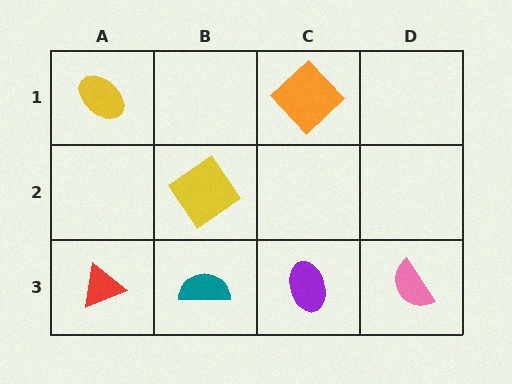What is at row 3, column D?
A pink semicircle.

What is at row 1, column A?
A yellow ellipse.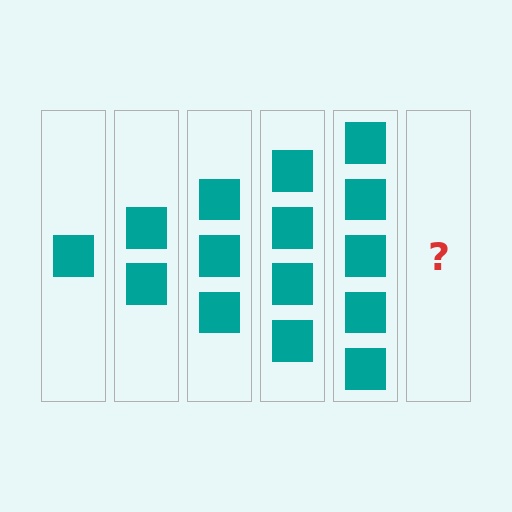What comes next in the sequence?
The next element should be 6 squares.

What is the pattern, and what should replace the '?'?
The pattern is that each step adds one more square. The '?' should be 6 squares.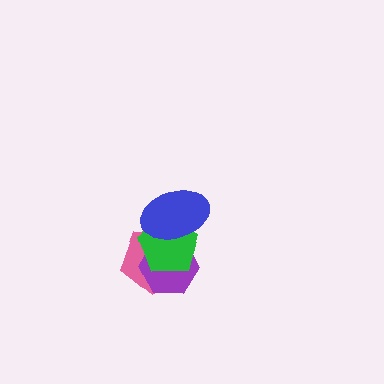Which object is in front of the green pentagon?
The blue ellipse is in front of the green pentagon.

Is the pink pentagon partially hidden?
Yes, it is partially covered by another shape.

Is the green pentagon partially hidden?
Yes, it is partially covered by another shape.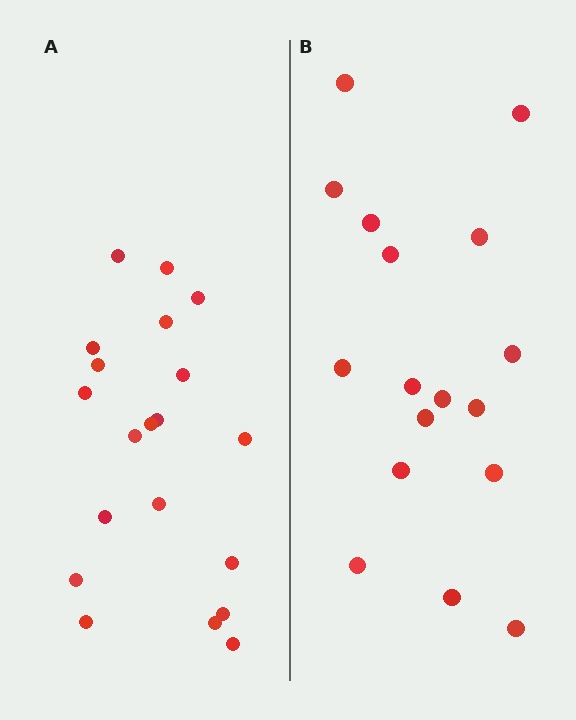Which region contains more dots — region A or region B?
Region A (the left region) has more dots.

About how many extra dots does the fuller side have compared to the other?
Region A has just a few more — roughly 2 or 3 more dots than region B.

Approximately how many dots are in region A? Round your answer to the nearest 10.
About 20 dots.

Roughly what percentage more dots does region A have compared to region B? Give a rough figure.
About 20% more.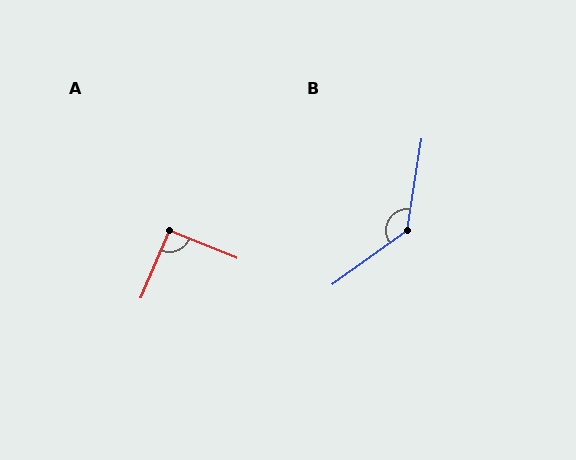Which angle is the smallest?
A, at approximately 91 degrees.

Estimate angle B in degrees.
Approximately 135 degrees.